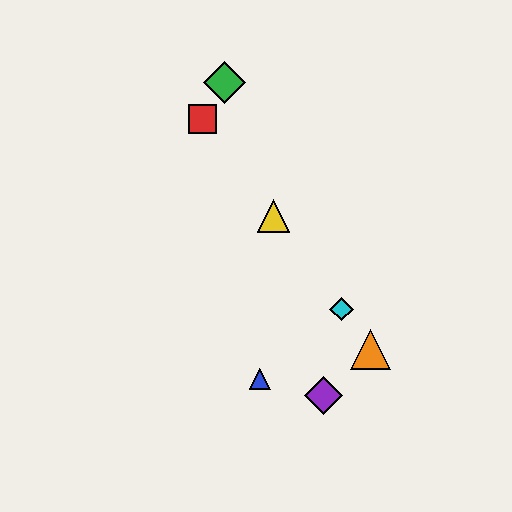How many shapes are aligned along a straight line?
4 shapes (the red square, the yellow triangle, the orange triangle, the cyan diamond) are aligned along a straight line.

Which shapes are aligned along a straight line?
The red square, the yellow triangle, the orange triangle, the cyan diamond are aligned along a straight line.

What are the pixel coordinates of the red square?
The red square is at (203, 119).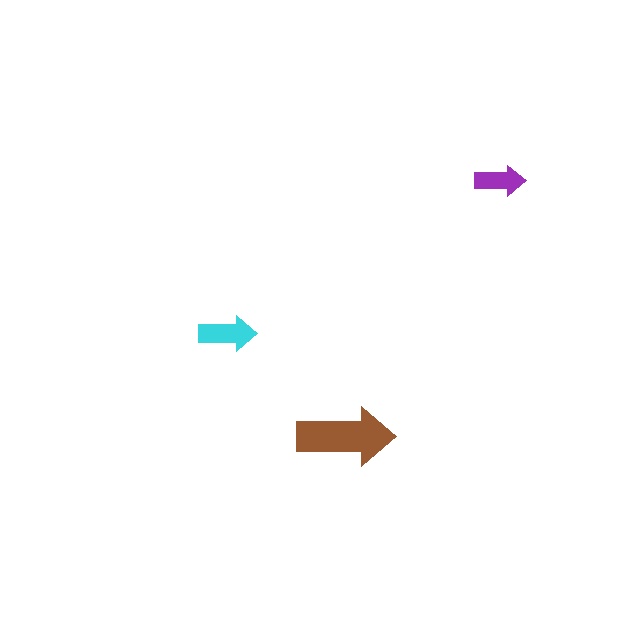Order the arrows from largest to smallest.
the brown one, the cyan one, the purple one.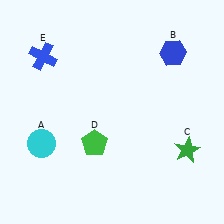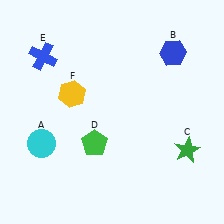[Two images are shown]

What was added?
A yellow hexagon (F) was added in Image 2.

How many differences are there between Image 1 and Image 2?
There is 1 difference between the two images.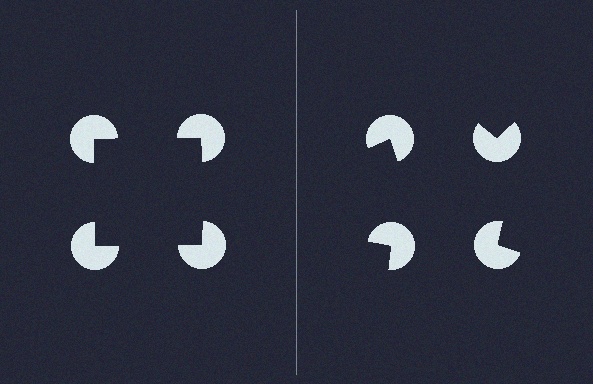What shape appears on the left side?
An illusory square.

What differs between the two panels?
The pac-man discs are positioned identically on both sides; only the wedge orientations differ. On the left they align to a square; on the right they are misaligned.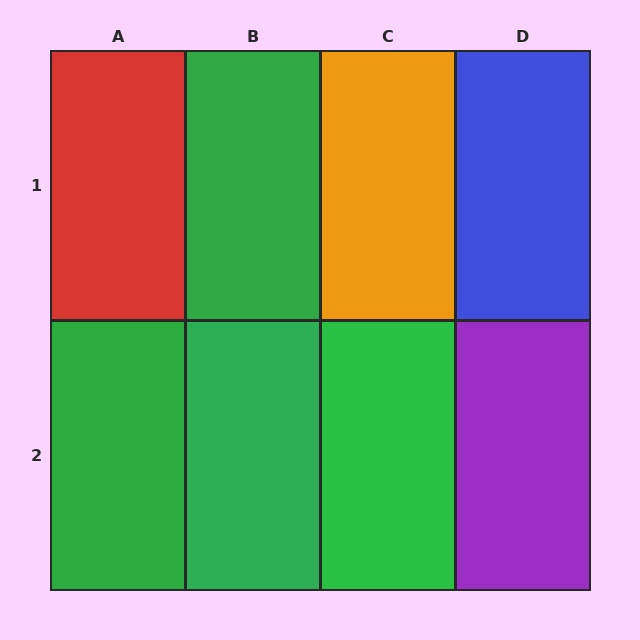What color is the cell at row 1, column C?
Orange.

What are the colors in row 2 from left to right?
Green, green, green, purple.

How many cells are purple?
1 cell is purple.